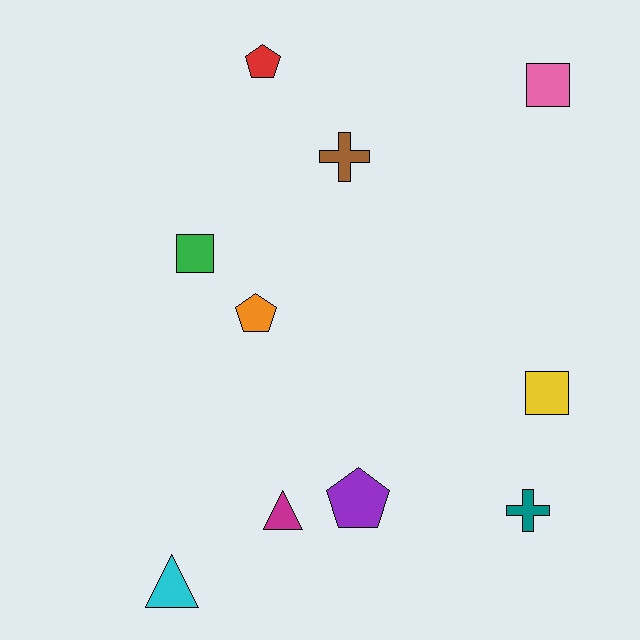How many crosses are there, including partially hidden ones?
There are 2 crosses.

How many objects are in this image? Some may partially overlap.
There are 10 objects.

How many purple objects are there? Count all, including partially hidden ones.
There is 1 purple object.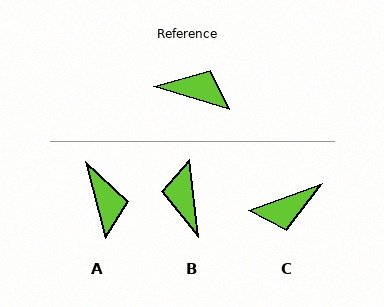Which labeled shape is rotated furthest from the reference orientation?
C, about 143 degrees away.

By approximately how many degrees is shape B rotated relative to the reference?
Approximately 113 degrees counter-clockwise.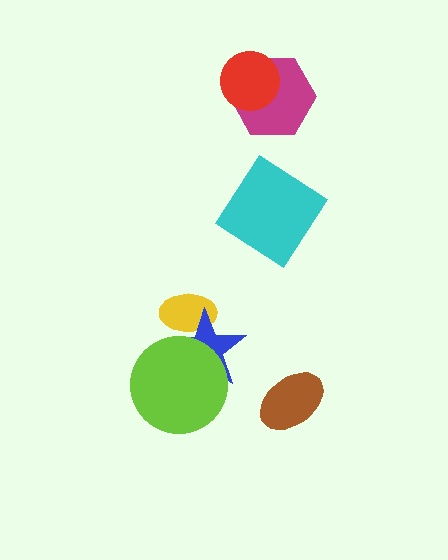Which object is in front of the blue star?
The lime circle is in front of the blue star.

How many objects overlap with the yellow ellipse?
1 object overlaps with the yellow ellipse.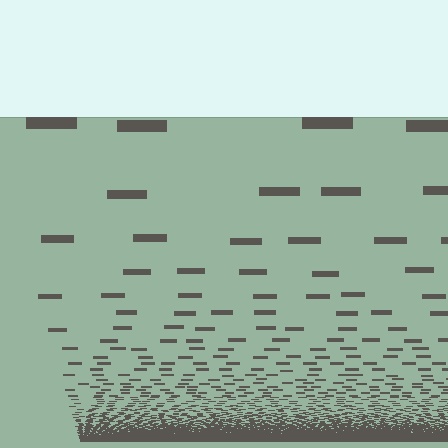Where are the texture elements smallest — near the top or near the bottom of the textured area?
Near the bottom.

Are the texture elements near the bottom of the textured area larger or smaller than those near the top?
Smaller. The gradient is inverted — elements near the bottom are smaller and denser.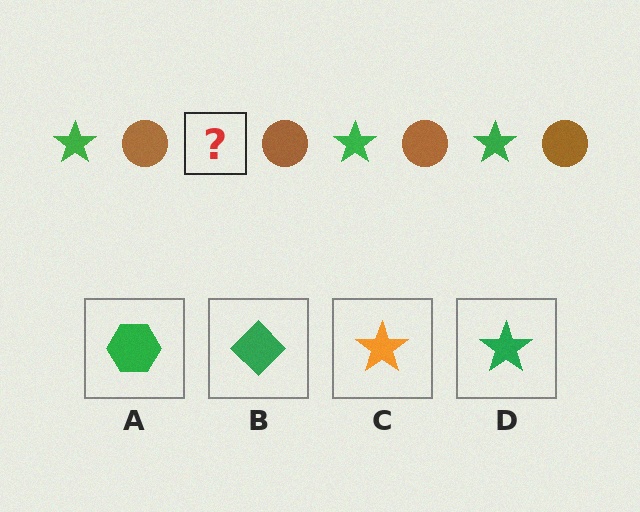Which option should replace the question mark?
Option D.